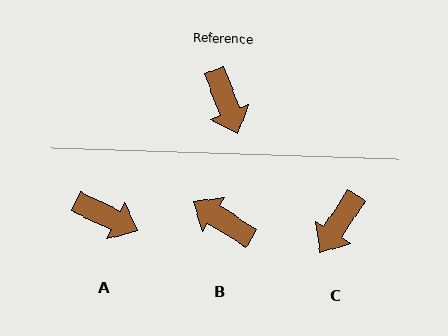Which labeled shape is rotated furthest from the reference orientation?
B, about 142 degrees away.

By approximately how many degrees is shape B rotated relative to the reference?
Approximately 142 degrees clockwise.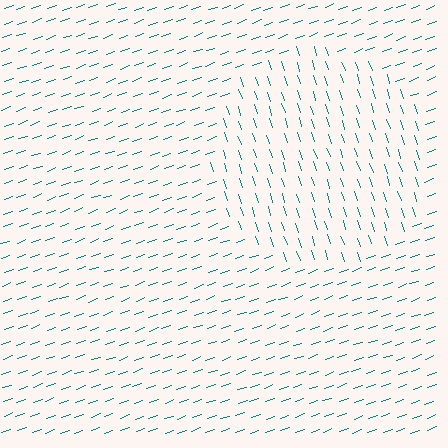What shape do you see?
I see a circle.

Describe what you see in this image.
The image is filled with small teal line segments. A circle region in the image has lines oriented differently from the surrounding lines, creating a visible texture boundary.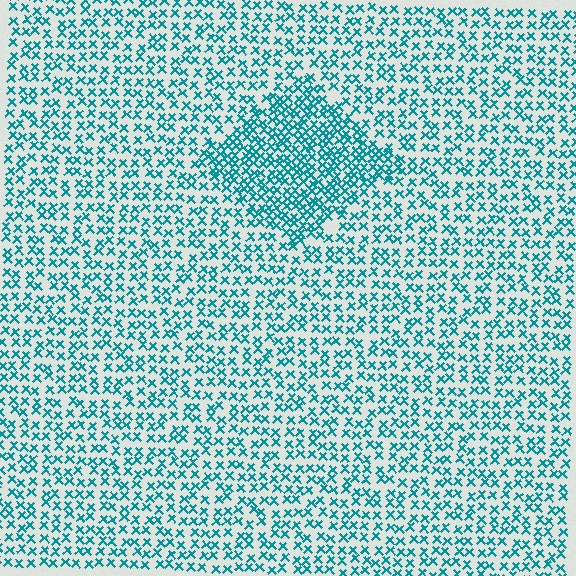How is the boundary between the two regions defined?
The boundary is defined by a change in element density (approximately 1.9x ratio). All elements are the same color, size, and shape.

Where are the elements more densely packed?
The elements are more densely packed inside the diamond boundary.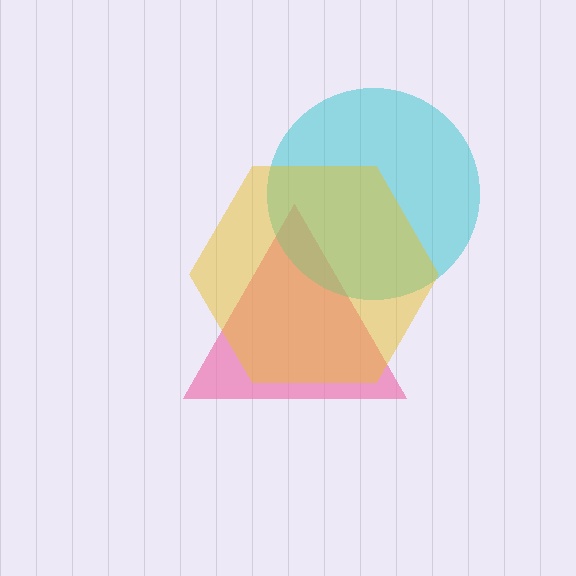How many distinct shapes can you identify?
There are 3 distinct shapes: a pink triangle, a cyan circle, a yellow hexagon.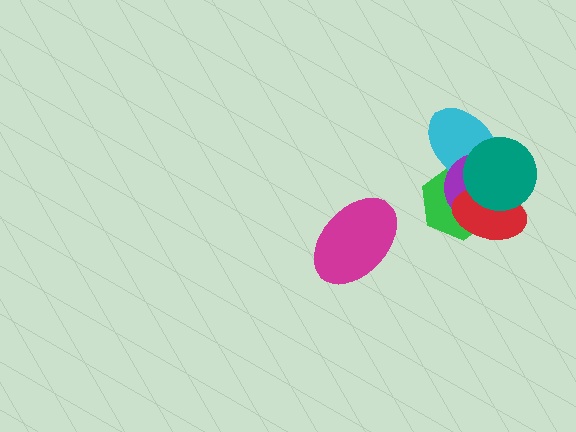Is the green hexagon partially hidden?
Yes, it is partially covered by another shape.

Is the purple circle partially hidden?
Yes, it is partially covered by another shape.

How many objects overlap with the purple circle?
4 objects overlap with the purple circle.